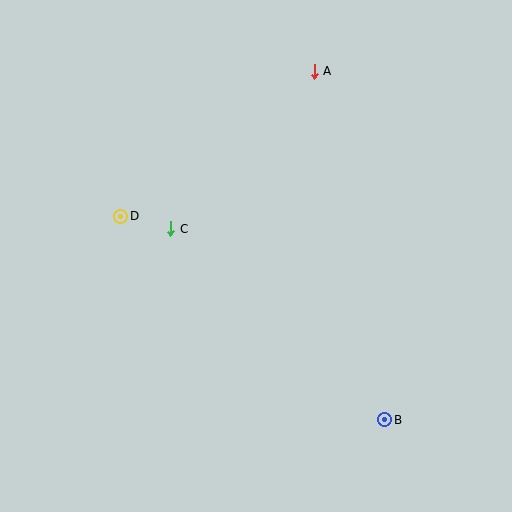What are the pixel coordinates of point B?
Point B is at (385, 420).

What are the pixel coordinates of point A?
Point A is at (314, 71).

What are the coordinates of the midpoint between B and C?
The midpoint between B and C is at (278, 324).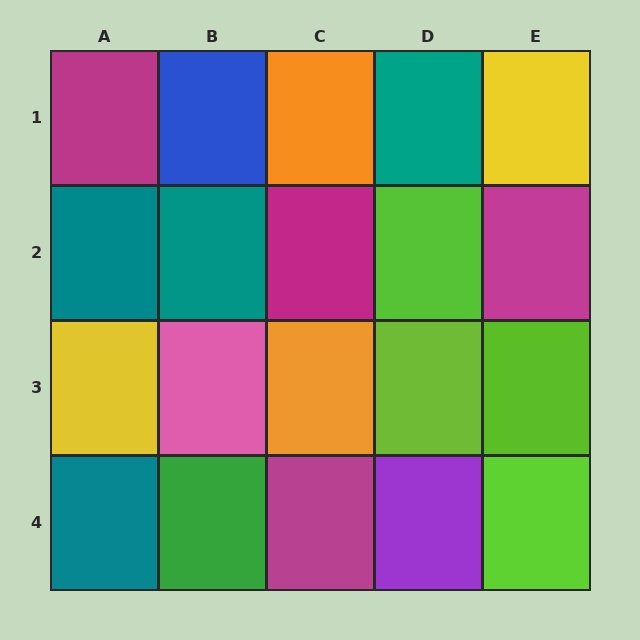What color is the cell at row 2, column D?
Lime.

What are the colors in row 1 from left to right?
Magenta, blue, orange, teal, yellow.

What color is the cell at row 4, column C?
Magenta.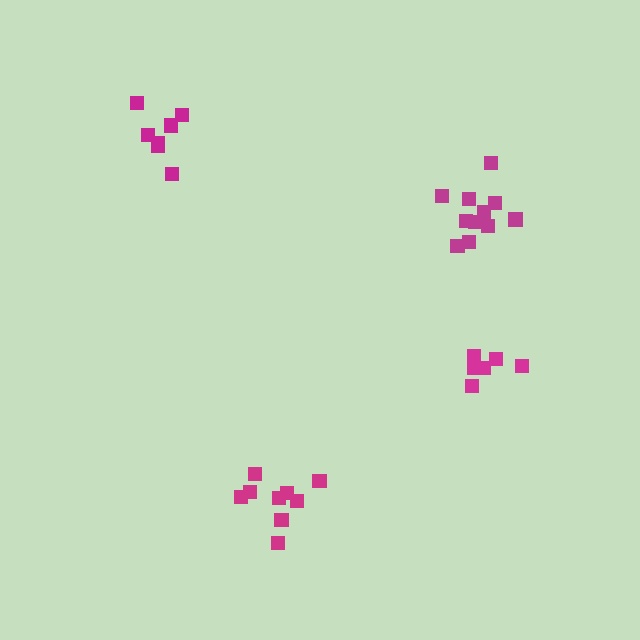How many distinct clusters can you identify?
There are 4 distinct clusters.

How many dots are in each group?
Group 1: 9 dots, Group 2: 7 dots, Group 3: 6 dots, Group 4: 11 dots (33 total).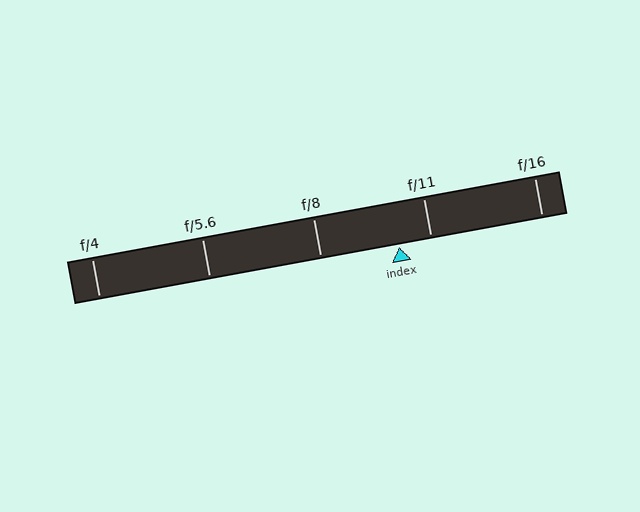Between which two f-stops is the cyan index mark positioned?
The index mark is between f/8 and f/11.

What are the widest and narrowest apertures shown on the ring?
The widest aperture shown is f/4 and the narrowest is f/16.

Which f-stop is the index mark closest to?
The index mark is closest to f/11.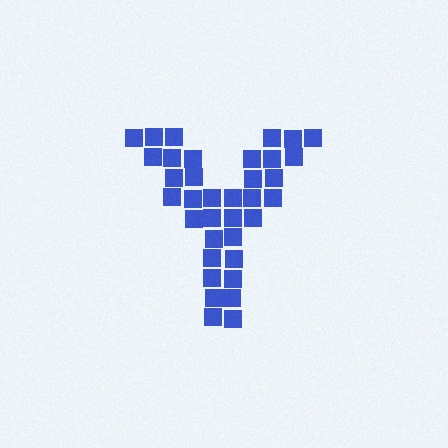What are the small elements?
The small elements are squares.